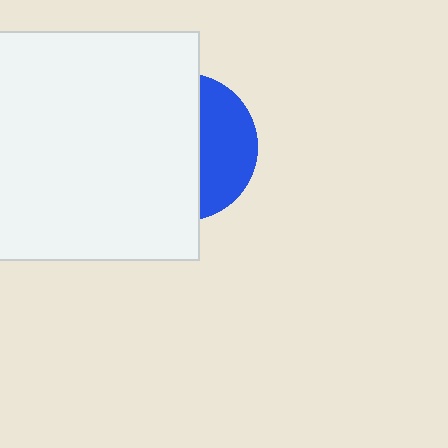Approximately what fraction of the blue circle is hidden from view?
Roughly 63% of the blue circle is hidden behind the white rectangle.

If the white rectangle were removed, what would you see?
You would see the complete blue circle.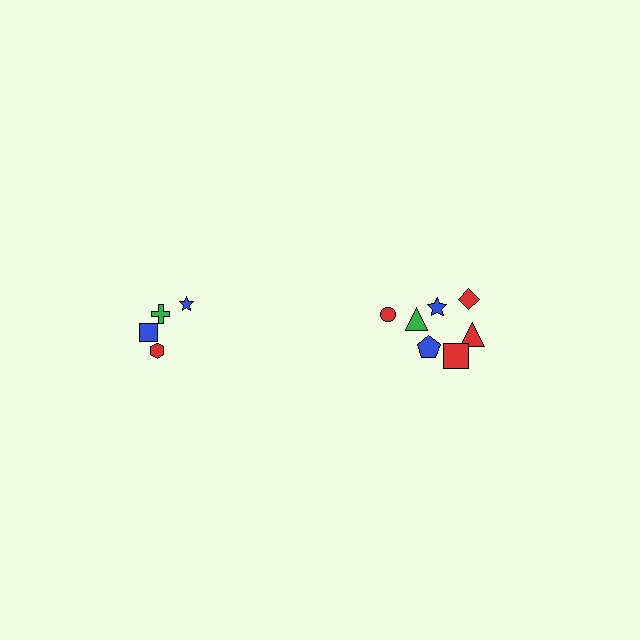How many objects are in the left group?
There are 4 objects.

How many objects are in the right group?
There are 7 objects.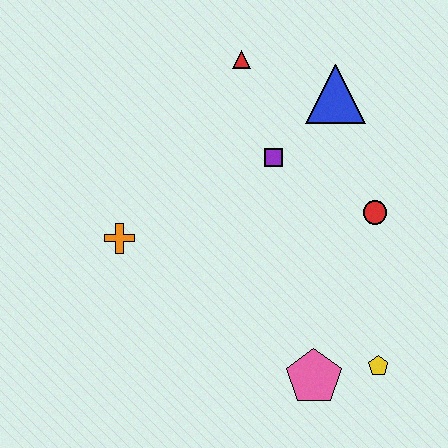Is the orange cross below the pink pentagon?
No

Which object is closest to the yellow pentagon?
The pink pentagon is closest to the yellow pentagon.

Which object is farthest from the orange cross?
The yellow pentagon is farthest from the orange cross.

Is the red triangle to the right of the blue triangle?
No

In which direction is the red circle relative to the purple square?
The red circle is to the right of the purple square.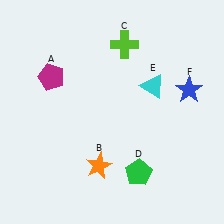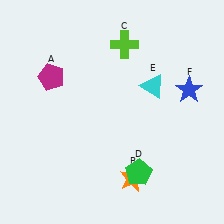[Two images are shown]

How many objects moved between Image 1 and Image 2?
1 object moved between the two images.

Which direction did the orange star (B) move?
The orange star (B) moved right.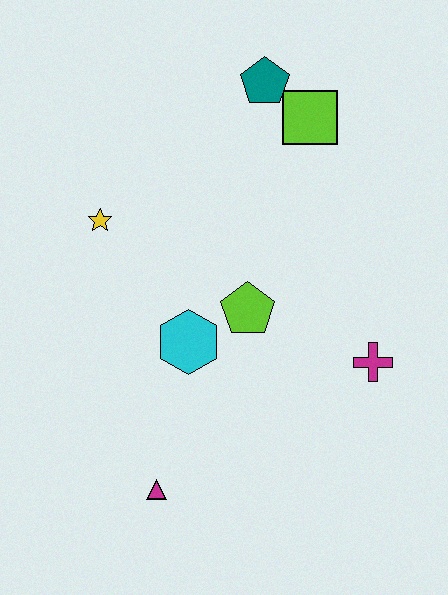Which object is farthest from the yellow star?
The magenta cross is farthest from the yellow star.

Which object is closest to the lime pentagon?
The cyan hexagon is closest to the lime pentagon.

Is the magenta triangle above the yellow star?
No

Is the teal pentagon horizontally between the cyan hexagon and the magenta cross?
Yes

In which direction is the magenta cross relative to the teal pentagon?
The magenta cross is below the teal pentagon.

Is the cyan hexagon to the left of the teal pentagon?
Yes